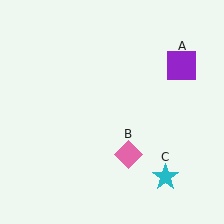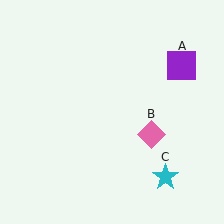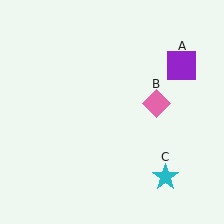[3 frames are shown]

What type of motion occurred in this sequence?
The pink diamond (object B) rotated counterclockwise around the center of the scene.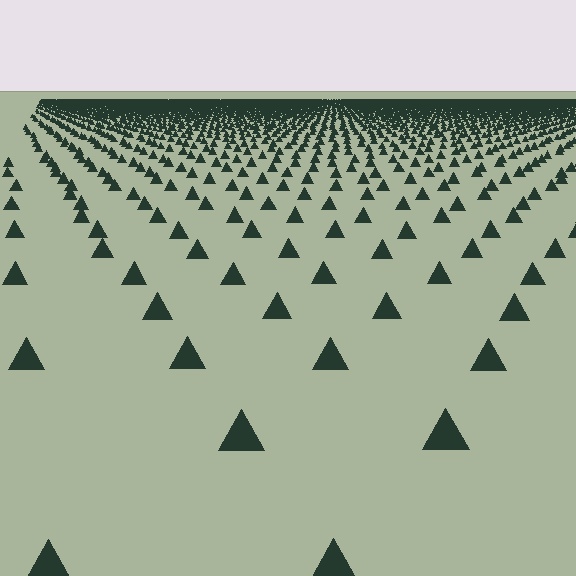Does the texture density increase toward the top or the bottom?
Density increases toward the top.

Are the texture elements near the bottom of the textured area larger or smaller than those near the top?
Larger. Near the bottom, elements are closer to the viewer and appear at a bigger on-screen size.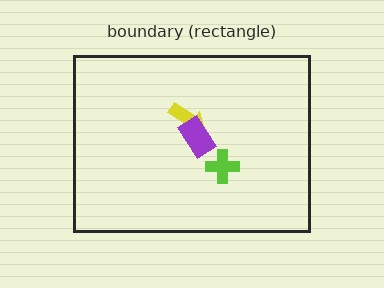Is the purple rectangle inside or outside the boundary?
Inside.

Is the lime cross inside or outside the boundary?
Inside.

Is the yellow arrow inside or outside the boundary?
Inside.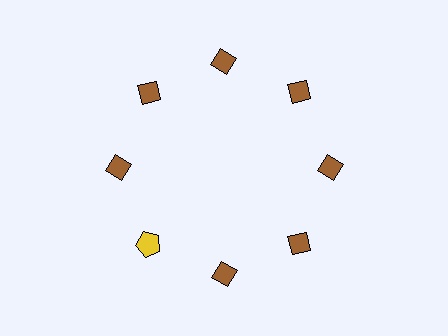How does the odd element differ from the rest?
It differs in both color (yellow instead of brown) and shape (pentagon instead of diamond).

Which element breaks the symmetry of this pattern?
The yellow pentagon at roughly the 8 o'clock position breaks the symmetry. All other shapes are brown diamonds.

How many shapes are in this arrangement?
There are 8 shapes arranged in a ring pattern.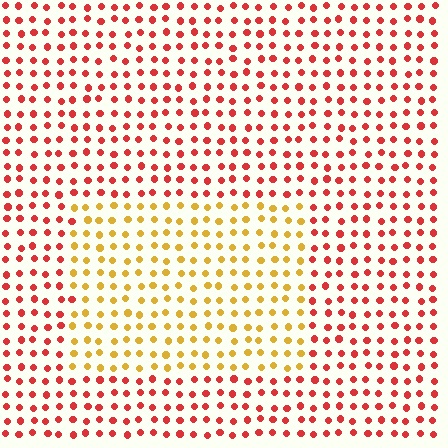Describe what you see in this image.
The image is filled with small red elements in a uniform arrangement. A rectangle-shaped region is visible where the elements are tinted to a slightly different hue, forming a subtle color boundary.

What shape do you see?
I see a rectangle.